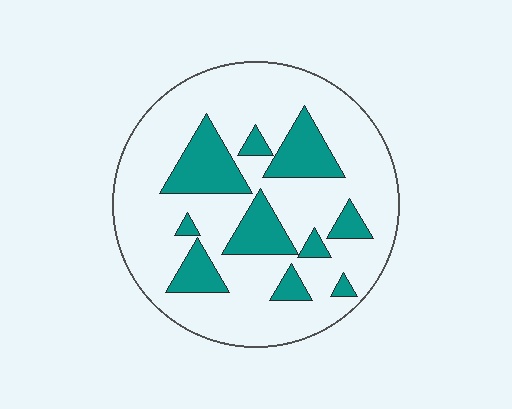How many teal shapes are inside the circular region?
10.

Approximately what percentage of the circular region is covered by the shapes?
Approximately 25%.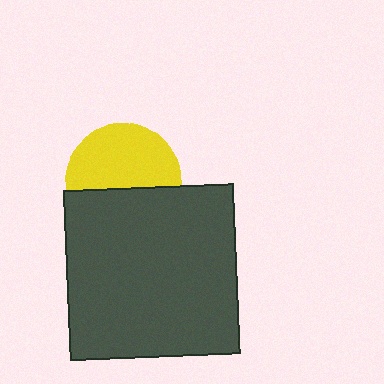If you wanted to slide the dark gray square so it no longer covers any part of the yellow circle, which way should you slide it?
Slide it down — that is the most direct way to separate the two shapes.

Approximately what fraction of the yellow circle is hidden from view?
Roughly 42% of the yellow circle is hidden behind the dark gray square.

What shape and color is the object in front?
The object in front is a dark gray square.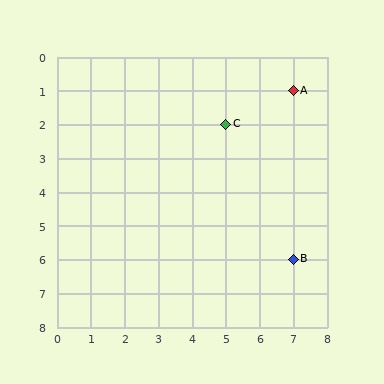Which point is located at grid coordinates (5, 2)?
Point C is at (5, 2).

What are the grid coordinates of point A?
Point A is at grid coordinates (7, 1).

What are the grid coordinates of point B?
Point B is at grid coordinates (7, 6).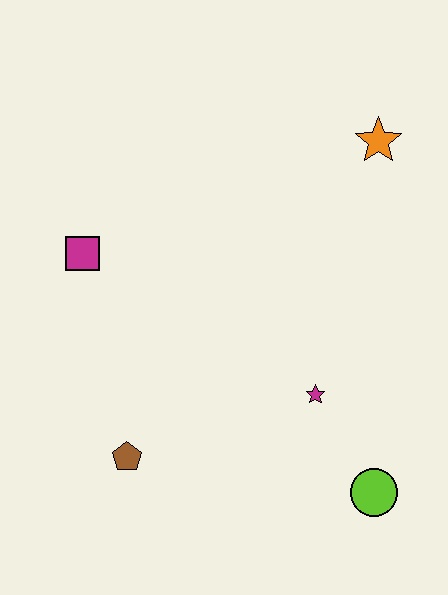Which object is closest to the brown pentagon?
The magenta star is closest to the brown pentagon.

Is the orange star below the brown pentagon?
No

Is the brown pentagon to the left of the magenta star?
Yes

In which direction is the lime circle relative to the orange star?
The lime circle is below the orange star.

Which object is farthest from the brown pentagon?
The orange star is farthest from the brown pentagon.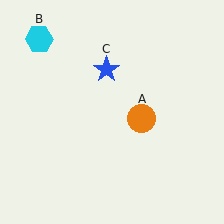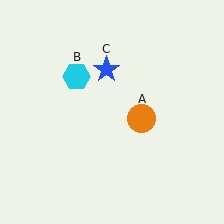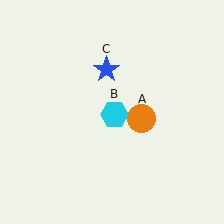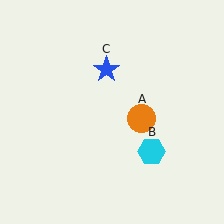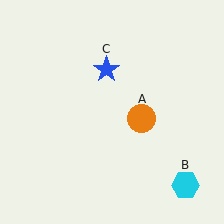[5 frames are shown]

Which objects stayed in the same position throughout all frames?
Orange circle (object A) and blue star (object C) remained stationary.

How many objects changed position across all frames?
1 object changed position: cyan hexagon (object B).